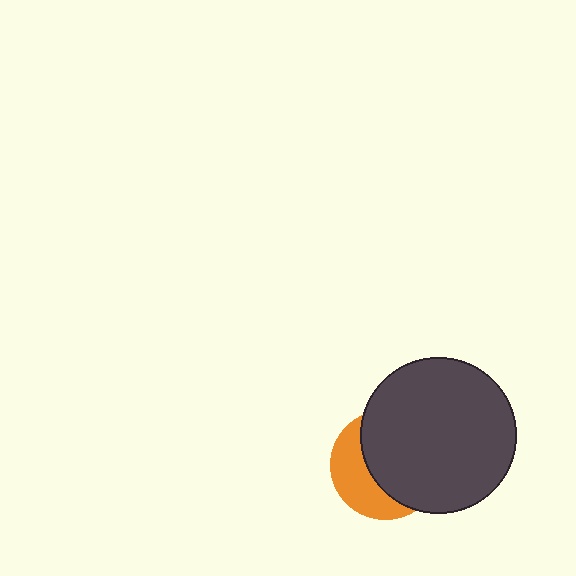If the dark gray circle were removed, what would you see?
You would see the complete orange circle.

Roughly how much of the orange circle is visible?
A small part of it is visible (roughly 38%).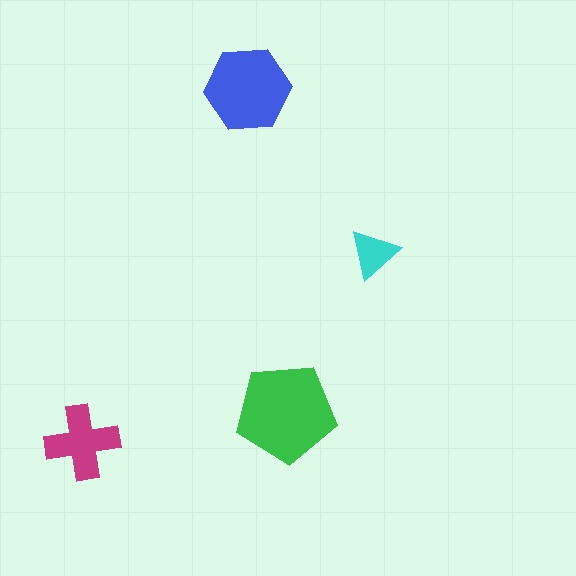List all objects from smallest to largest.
The cyan triangle, the magenta cross, the blue hexagon, the green pentagon.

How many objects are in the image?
There are 4 objects in the image.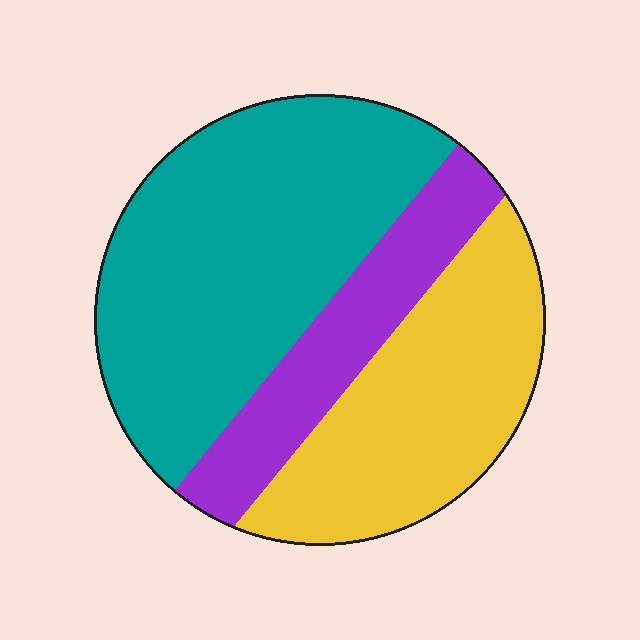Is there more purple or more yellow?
Yellow.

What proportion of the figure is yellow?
Yellow covers around 30% of the figure.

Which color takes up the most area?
Teal, at roughly 50%.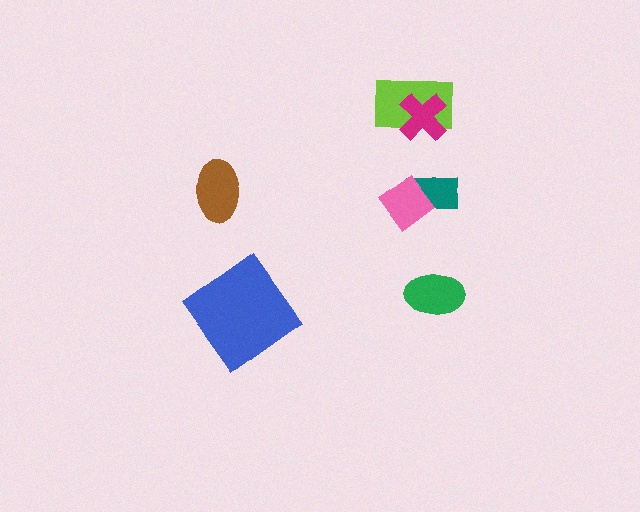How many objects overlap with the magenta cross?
1 object overlaps with the magenta cross.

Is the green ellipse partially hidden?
No, no other shape covers it.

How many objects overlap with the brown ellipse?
0 objects overlap with the brown ellipse.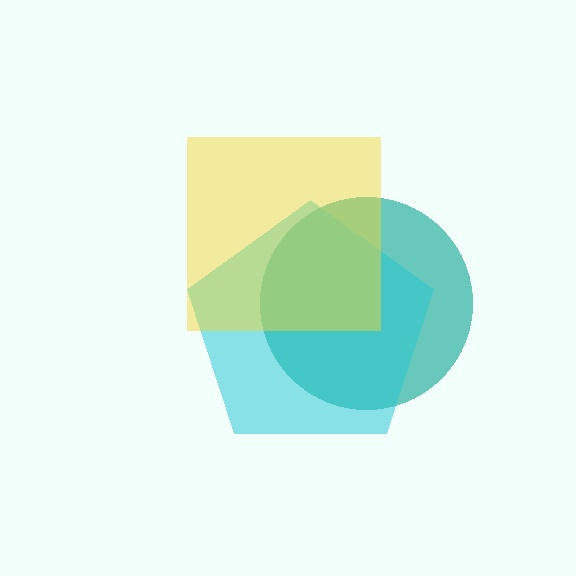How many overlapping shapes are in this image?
There are 3 overlapping shapes in the image.